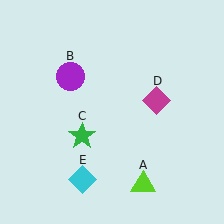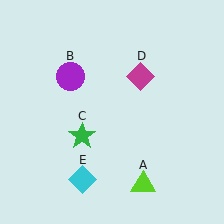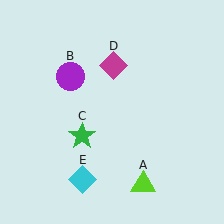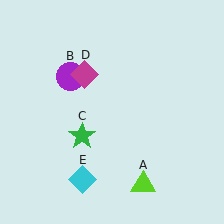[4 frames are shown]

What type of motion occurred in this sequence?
The magenta diamond (object D) rotated counterclockwise around the center of the scene.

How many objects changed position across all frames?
1 object changed position: magenta diamond (object D).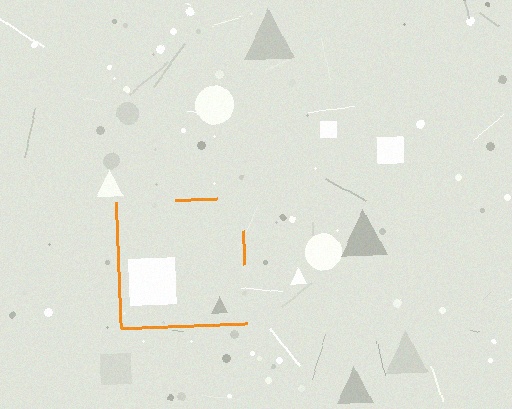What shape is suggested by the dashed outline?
The dashed outline suggests a square.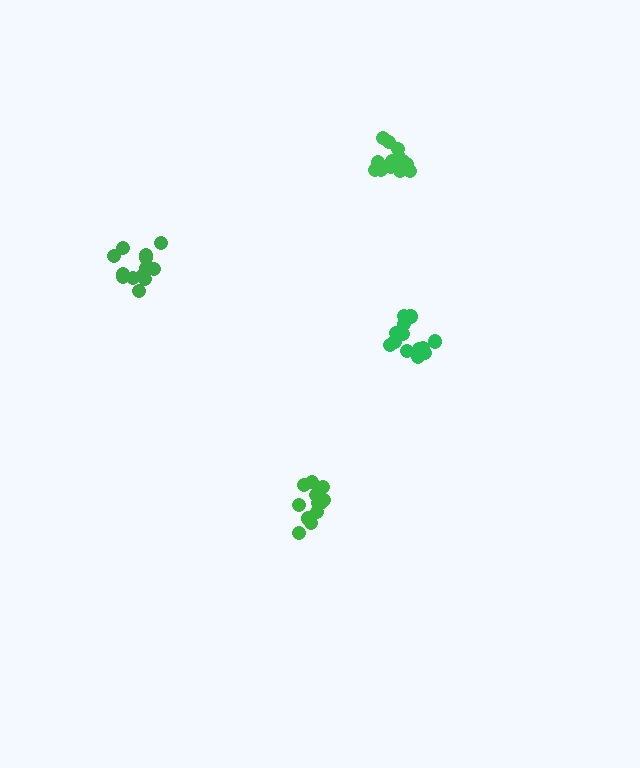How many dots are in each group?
Group 1: 14 dots, Group 2: 14 dots, Group 3: 12 dots, Group 4: 16 dots (56 total).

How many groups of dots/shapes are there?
There are 4 groups.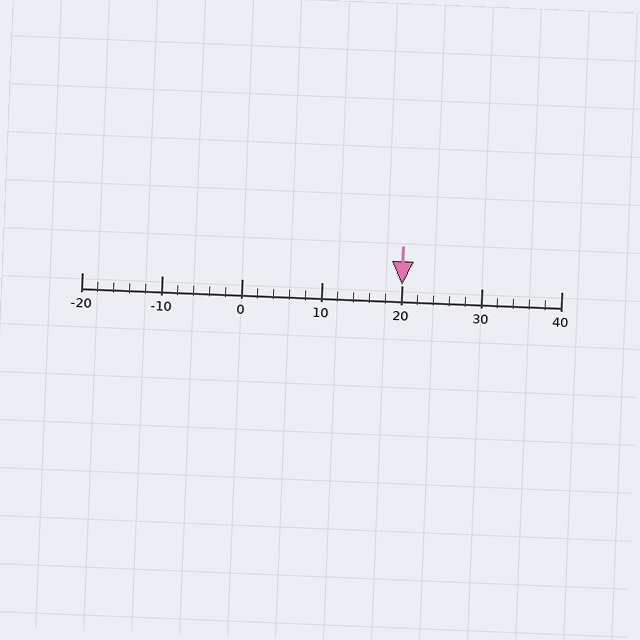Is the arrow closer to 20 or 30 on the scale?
The arrow is closer to 20.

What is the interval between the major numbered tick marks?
The major tick marks are spaced 10 units apart.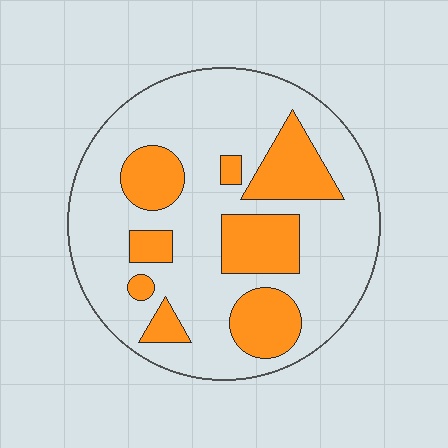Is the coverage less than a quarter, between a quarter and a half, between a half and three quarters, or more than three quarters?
Between a quarter and a half.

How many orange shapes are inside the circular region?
8.